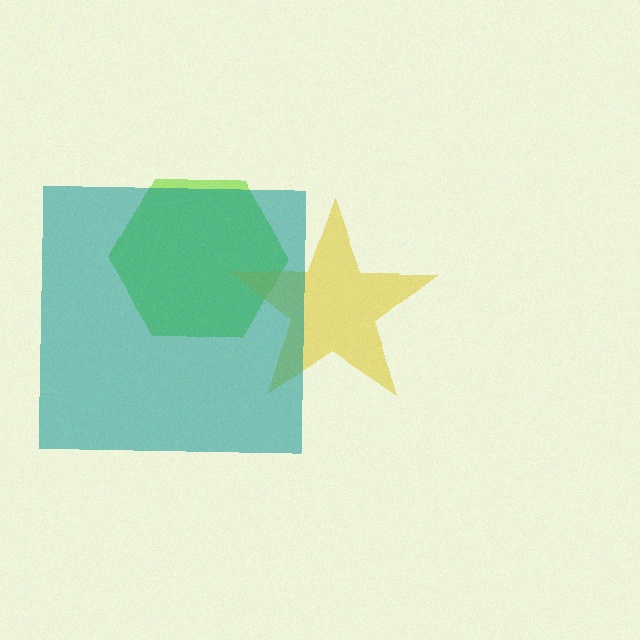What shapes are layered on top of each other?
The layered shapes are: a lime hexagon, a yellow star, a teal square.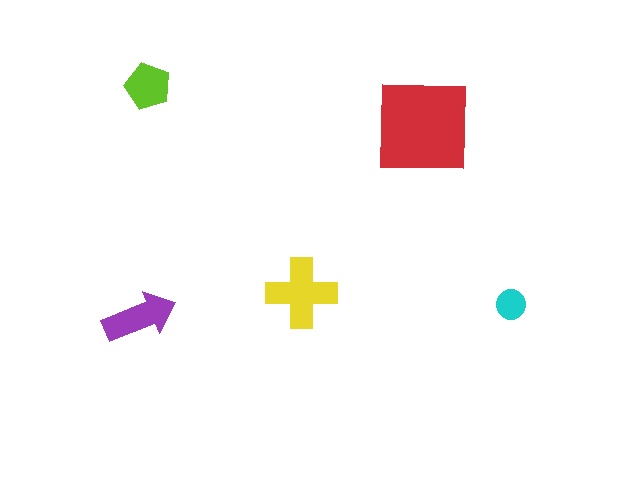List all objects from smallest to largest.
The cyan circle, the lime pentagon, the purple arrow, the yellow cross, the red square.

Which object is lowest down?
The purple arrow is bottommost.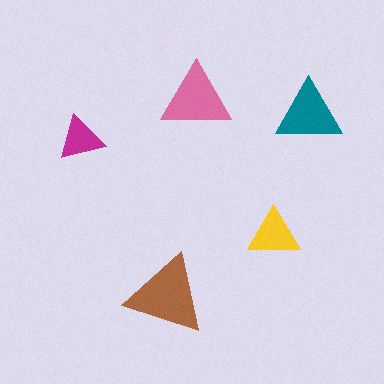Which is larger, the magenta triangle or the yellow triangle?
The yellow one.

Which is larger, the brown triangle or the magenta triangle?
The brown one.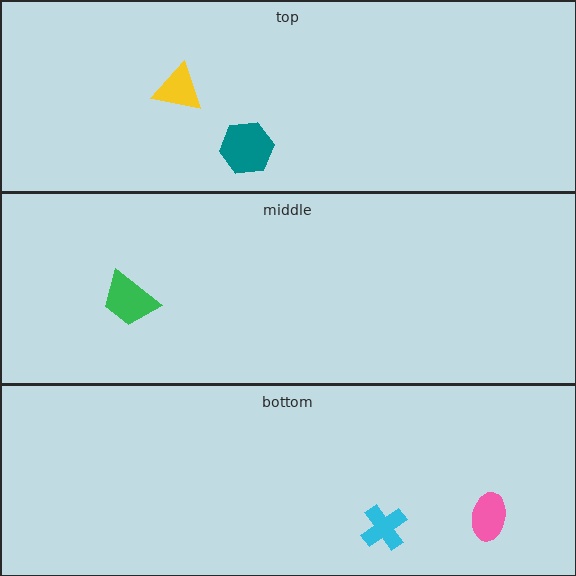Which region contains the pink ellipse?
The bottom region.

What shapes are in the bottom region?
The cyan cross, the pink ellipse.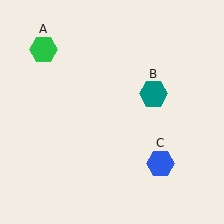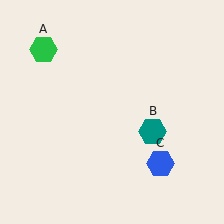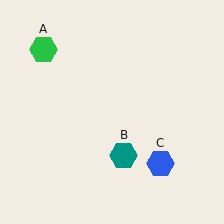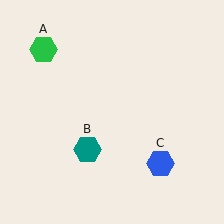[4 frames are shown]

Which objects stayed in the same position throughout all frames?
Green hexagon (object A) and blue hexagon (object C) remained stationary.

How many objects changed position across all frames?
1 object changed position: teal hexagon (object B).